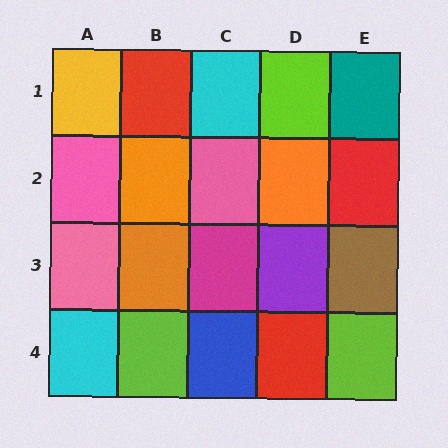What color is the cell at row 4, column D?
Red.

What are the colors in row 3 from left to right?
Pink, orange, magenta, purple, brown.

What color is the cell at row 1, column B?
Red.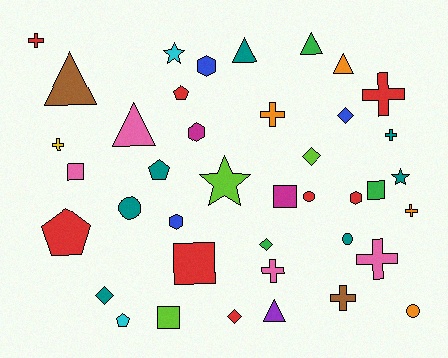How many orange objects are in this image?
There are 4 orange objects.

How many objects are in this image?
There are 40 objects.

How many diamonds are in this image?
There are 5 diamonds.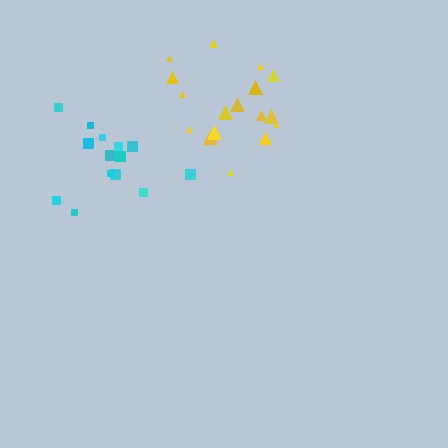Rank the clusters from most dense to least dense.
yellow, cyan.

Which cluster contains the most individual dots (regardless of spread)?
Yellow (18).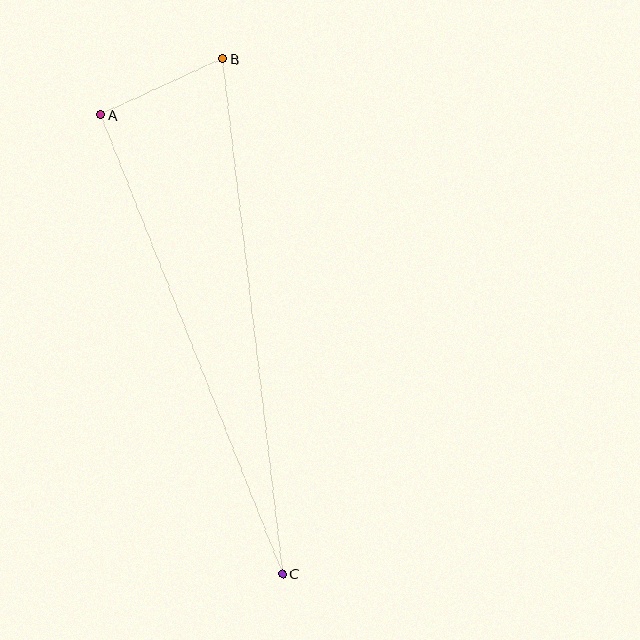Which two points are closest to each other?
Points A and B are closest to each other.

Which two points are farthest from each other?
Points B and C are farthest from each other.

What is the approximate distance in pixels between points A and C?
The distance between A and C is approximately 494 pixels.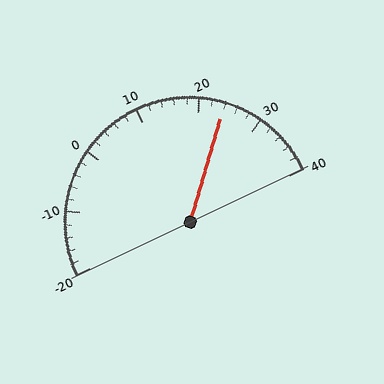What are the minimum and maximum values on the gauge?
The gauge ranges from -20 to 40.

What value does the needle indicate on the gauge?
The needle indicates approximately 24.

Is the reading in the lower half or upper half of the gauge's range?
The reading is in the upper half of the range (-20 to 40).